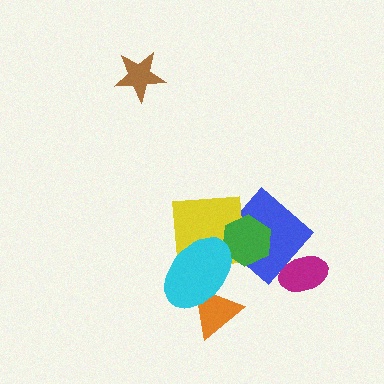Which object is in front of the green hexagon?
The cyan ellipse is in front of the green hexagon.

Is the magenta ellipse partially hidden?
Yes, it is partially covered by another shape.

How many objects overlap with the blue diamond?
4 objects overlap with the blue diamond.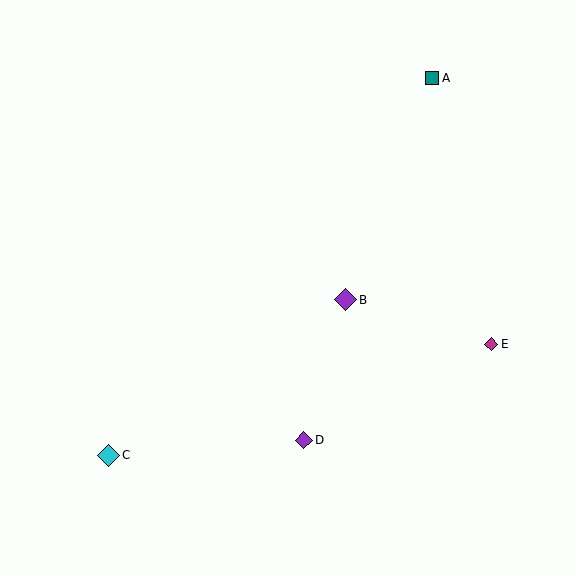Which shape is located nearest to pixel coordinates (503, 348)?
The magenta diamond (labeled E) at (491, 344) is nearest to that location.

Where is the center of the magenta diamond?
The center of the magenta diamond is at (491, 344).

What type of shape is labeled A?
Shape A is a teal square.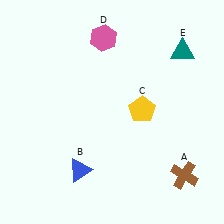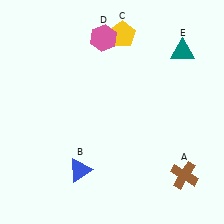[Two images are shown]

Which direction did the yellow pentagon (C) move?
The yellow pentagon (C) moved up.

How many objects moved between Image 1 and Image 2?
1 object moved between the two images.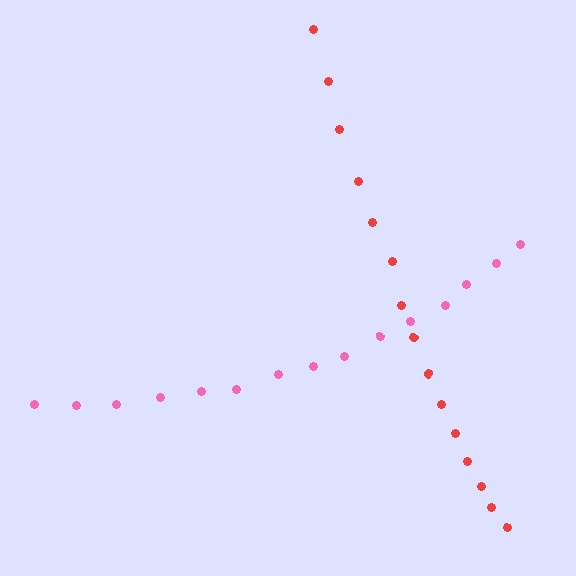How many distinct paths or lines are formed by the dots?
There are 2 distinct paths.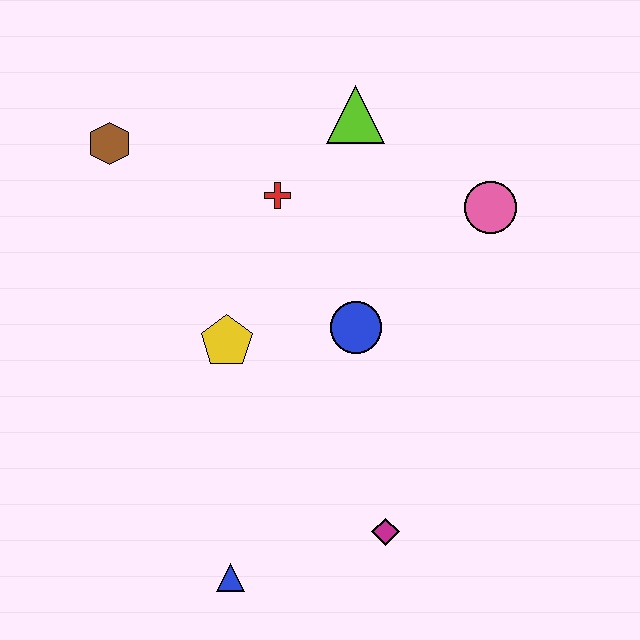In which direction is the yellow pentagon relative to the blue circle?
The yellow pentagon is to the left of the blue circle.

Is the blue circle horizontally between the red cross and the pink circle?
Yes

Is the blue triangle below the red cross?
Yes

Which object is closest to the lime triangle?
The red cross is closest to the lime triangle.